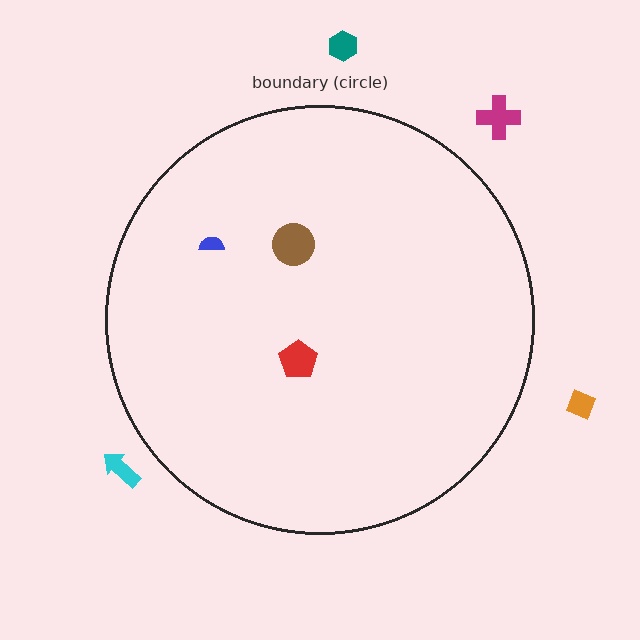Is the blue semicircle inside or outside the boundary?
Inside.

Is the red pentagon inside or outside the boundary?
Inside.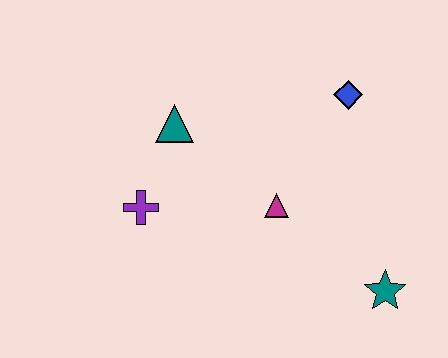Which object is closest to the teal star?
The magenta triangle is closest to the teal star.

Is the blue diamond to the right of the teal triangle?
Yes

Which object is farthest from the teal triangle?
The teal star is farthest from the teal triangle.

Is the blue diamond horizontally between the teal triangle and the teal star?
Yes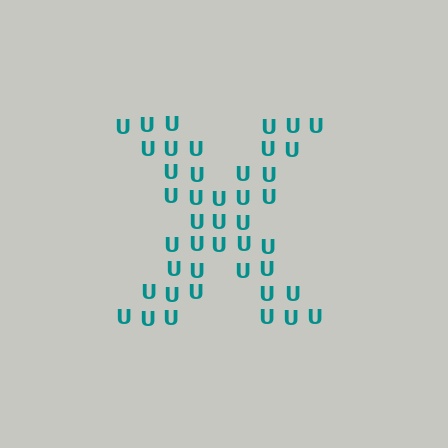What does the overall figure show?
The overall figure shows the letter X.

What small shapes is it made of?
It is made of small letter U's.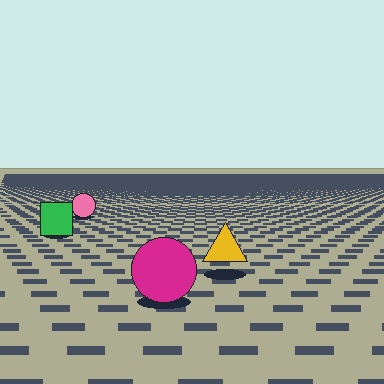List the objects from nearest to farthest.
From nearest to farthest: the magenta circle, the yellow triangle, the green square, the pink circle.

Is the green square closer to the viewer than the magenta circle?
No. The magenta circle is closer — you can tell from the texture gradient: the ground texture is coarser near it.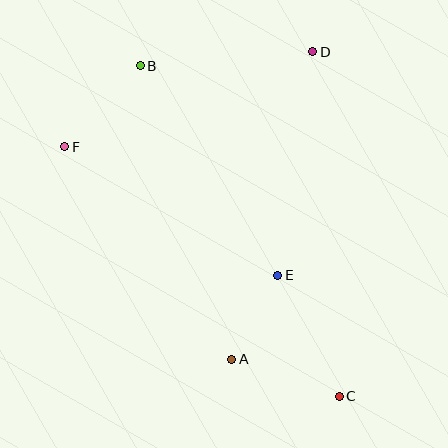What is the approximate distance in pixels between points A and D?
The distance between A and D is approximately 318 pixels.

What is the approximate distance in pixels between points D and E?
The distance between D and E is approximately 227 pixels.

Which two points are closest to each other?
Points A and E are closest to each other.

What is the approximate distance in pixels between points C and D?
The distance between C and D is approximately 346 pixels.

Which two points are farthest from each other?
Points B and C are farthest from each other.